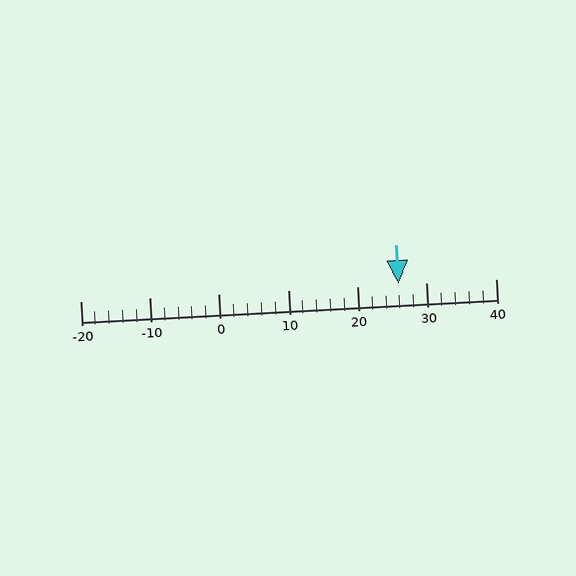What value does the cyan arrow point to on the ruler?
The cyan arrow points to approximately 26.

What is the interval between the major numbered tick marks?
The major tick marks are spaced 10 units apart.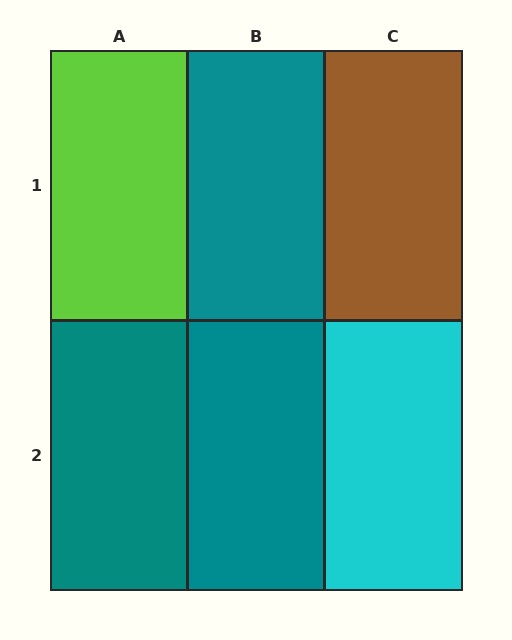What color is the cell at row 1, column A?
Lime.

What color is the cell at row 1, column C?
Brown.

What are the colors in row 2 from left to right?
Teal, teal, cyan.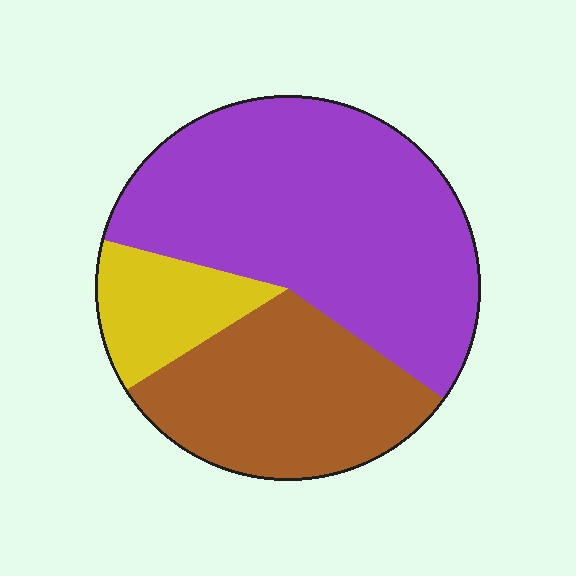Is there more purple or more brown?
Purple.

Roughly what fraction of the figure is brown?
Brown takes up between a quarter and a half of the figure.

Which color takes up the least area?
Yellow, at roughly 15%.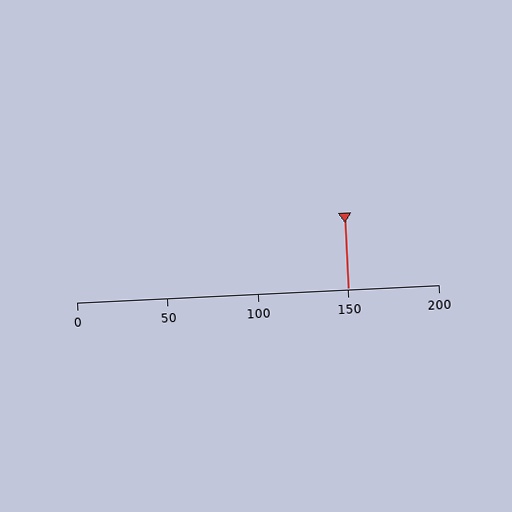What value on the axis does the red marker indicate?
The marker indicates approximately 150.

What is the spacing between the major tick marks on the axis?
The major ticks are spaced 50 apart.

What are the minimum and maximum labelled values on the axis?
The axis runs from 0 to 200.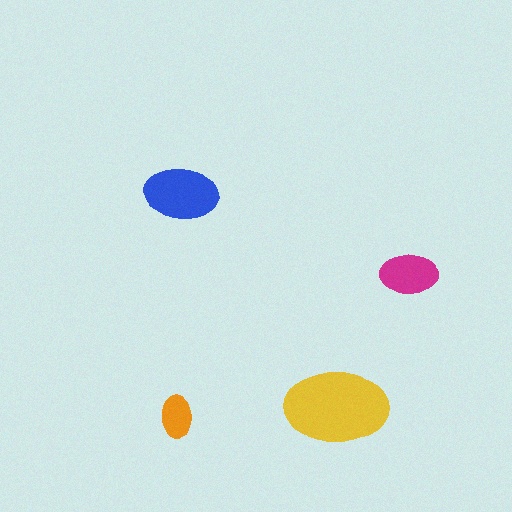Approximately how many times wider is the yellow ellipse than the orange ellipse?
About 2.5 times wider.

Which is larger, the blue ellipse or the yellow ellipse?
The yellow one.